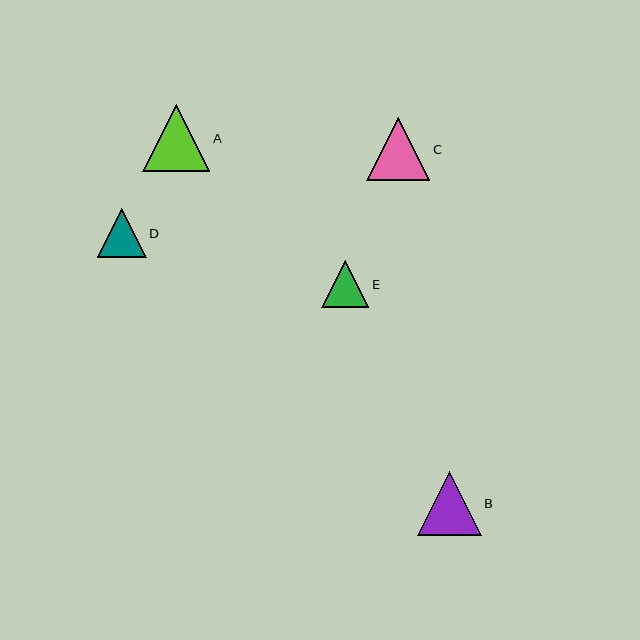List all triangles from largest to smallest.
From largest to smallest: A, B, C, D, E.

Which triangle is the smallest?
Triangle E is the smallest with a size of approximately 47 pixels.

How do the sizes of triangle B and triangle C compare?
Triangle B and triangle C are approximately the same size.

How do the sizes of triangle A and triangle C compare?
Triangle A and triangle C are approximately the same size.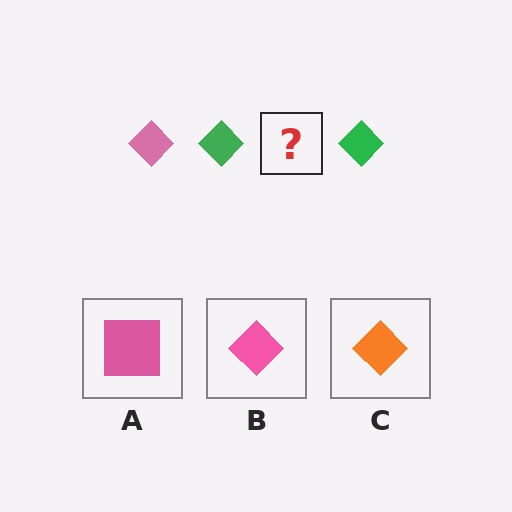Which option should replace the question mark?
Option B.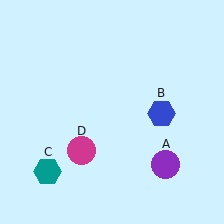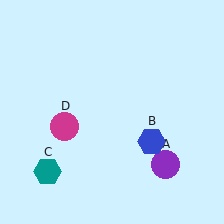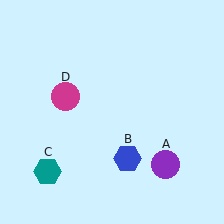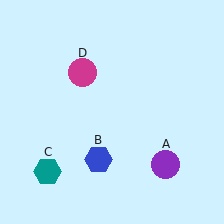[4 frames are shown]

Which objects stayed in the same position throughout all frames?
Purple circle (object A) and teal hexagon (object C) remained stationary.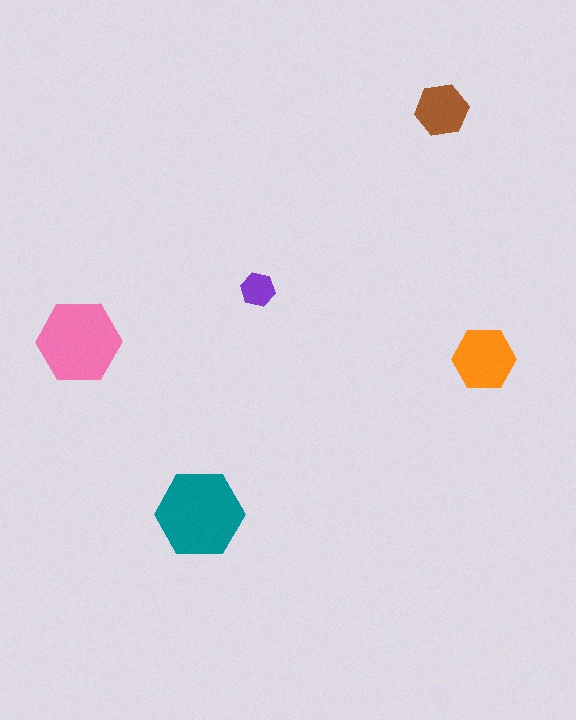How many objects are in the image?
There are 5 objects in the image.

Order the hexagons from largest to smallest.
the teal one, the pink one, the orange one, the brown one, the purple one.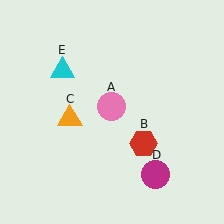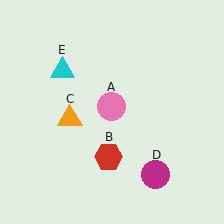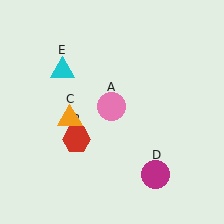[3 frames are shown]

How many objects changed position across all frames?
1 object changed position: red hexagon (object B).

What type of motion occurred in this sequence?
The red hexagon (object B) rotated clockwise around the center of the scene.